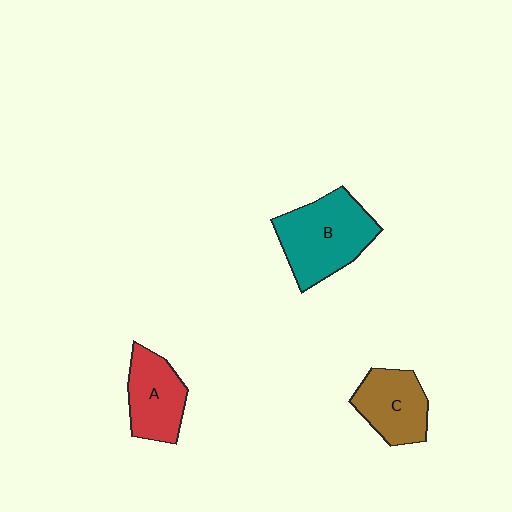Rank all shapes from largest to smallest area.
From largest to smallest: B (teal), A (red), C (brown).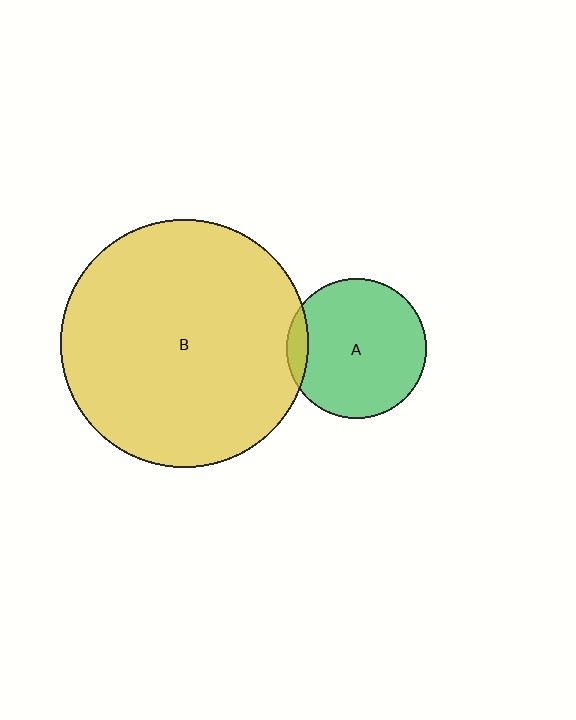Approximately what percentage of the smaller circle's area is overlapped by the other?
Approximately 10%.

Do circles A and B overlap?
Yes.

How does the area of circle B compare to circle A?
Approximately 3.2 times.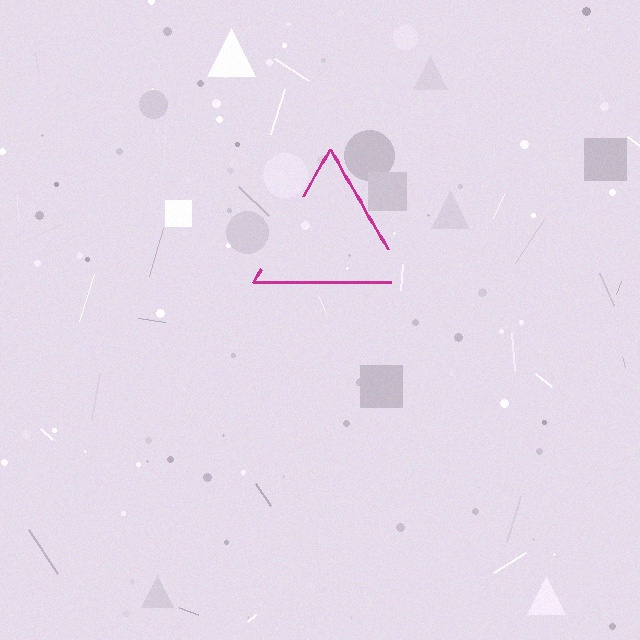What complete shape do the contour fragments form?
The contour fragments form a triangle.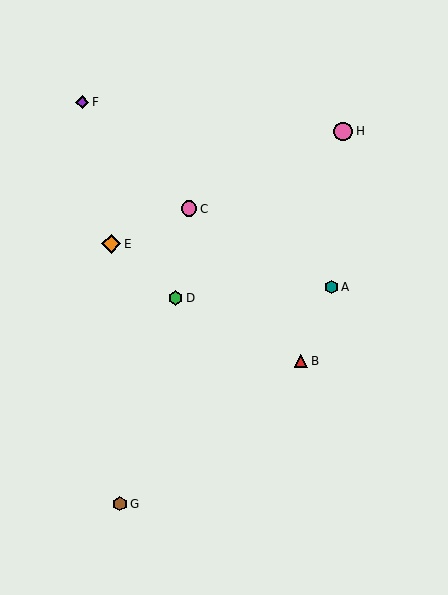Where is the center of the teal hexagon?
The center of the teal hexagon is at (331, 287).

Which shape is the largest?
The orange diamond (labeled E) is the largest.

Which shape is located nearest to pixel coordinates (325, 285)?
The teal hexagon (labeled A) at (331, 287) is nearest to that location.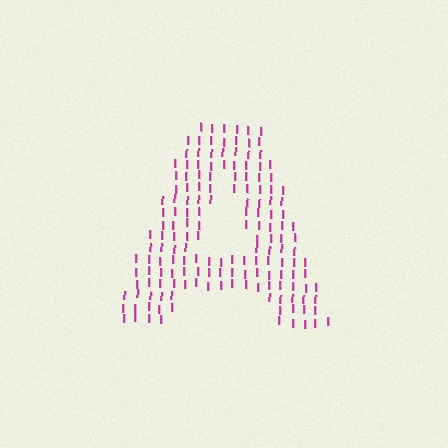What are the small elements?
The small elements are letter I's.